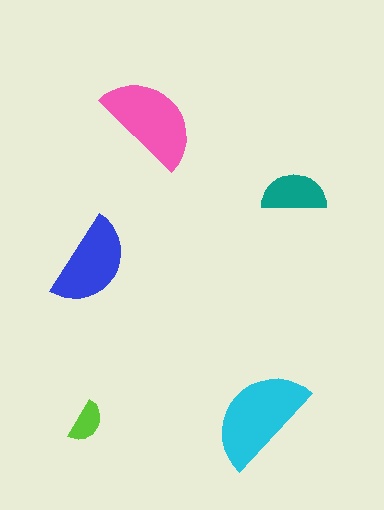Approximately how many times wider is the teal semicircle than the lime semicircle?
About 1.5 times wider.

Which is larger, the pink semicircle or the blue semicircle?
The pink one.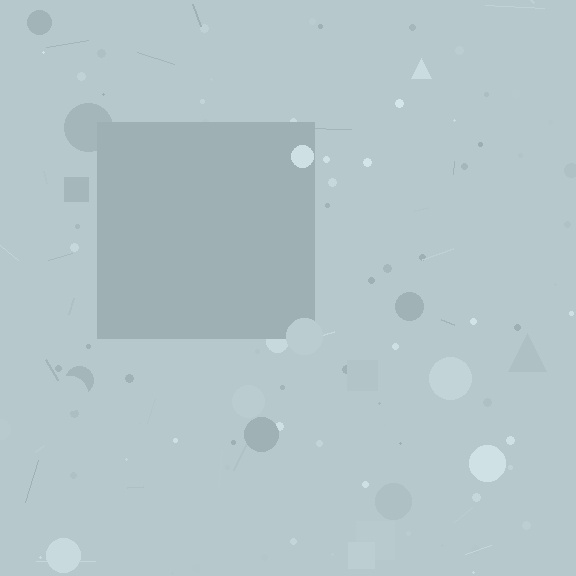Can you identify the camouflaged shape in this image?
The camouflaged shape is a square.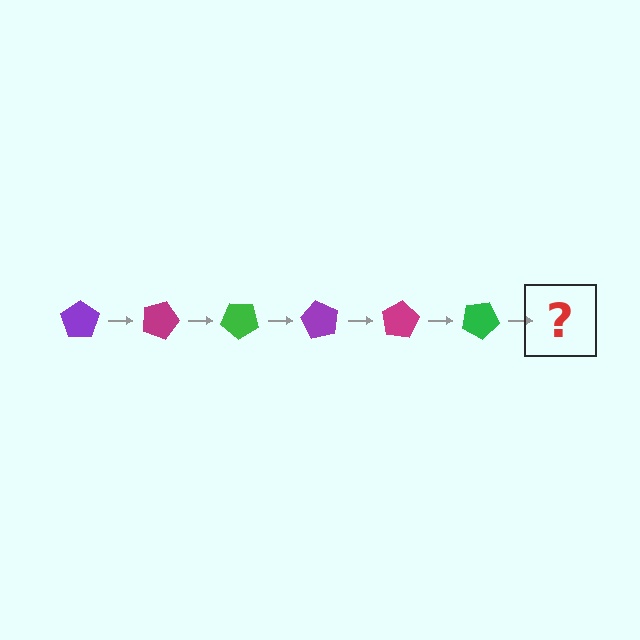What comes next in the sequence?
The next element should be a purple pentagon, rotated 120 degrees from the start.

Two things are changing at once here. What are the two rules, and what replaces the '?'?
The two rules are that it rotates 20 degrees each step and the color cycles through purple, magenta, and green. The '?' should be a purple pentagon, rotated 120 degrees from the start.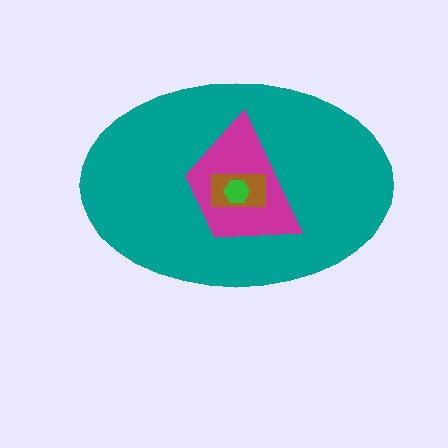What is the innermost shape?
The green hexagon.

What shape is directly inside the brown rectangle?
The green hexagon.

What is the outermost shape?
The teal ellipse.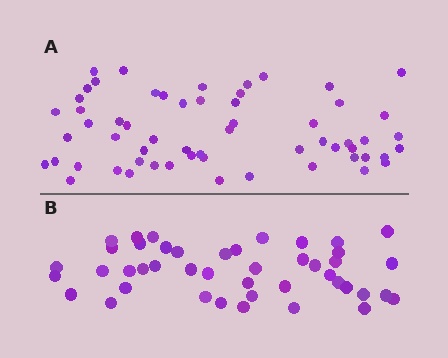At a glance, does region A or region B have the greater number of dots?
Region A (the top region) has more dots.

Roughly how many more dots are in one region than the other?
Region A has approximately 15 more dots than region B.